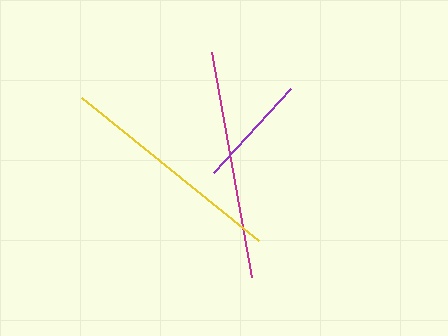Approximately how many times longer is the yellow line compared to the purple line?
The yellow line is approximately 2.0 times the length of the purple line.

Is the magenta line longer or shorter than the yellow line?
The magenta line is longer than the yellow line.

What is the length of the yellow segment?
The yellow segment is approximately 227 pixels long.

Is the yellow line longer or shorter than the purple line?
The yellow line is longer than the purple line.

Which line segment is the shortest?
The purple line is the shortest at approximately 114 pixels.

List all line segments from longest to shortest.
From longest to shortest: magenta, yellow, purple.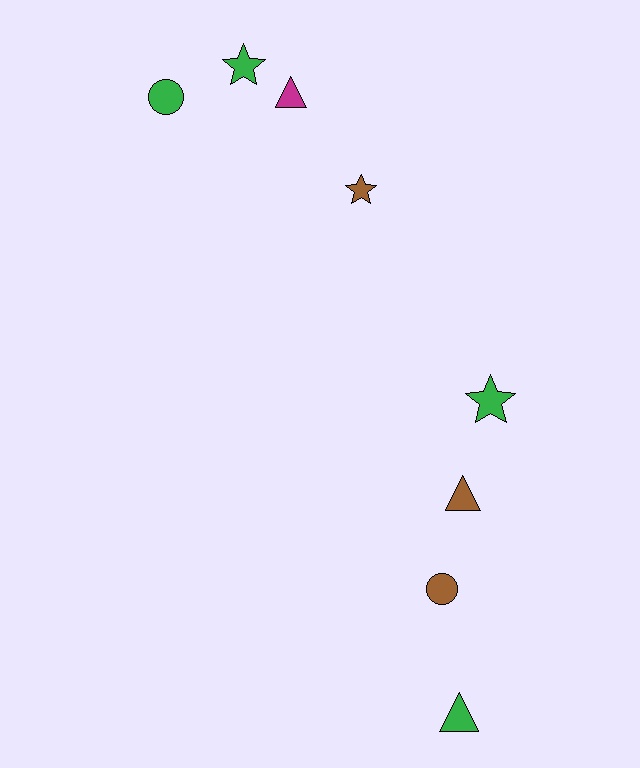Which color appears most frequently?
Green, with 4 objects.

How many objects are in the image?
There are 8 objects.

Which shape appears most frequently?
Star, with 3 objects.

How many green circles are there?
There is 1 green circle.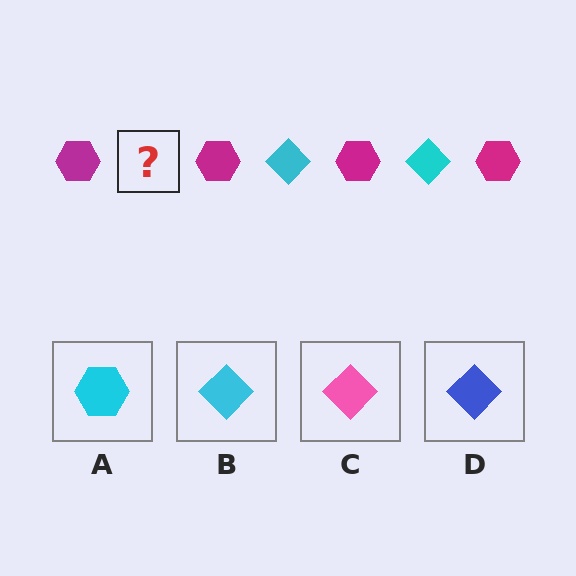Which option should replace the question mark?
Option B.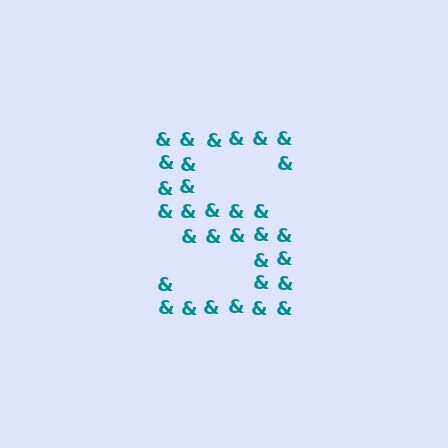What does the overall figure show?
The overall figure shows the letter S.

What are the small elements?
The small elements are ampersands.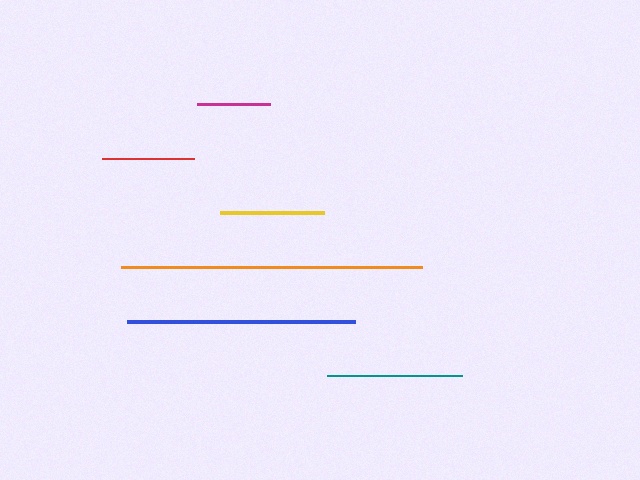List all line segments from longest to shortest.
From longest to shortest: orange, blue, teal, yellow, red, magenta.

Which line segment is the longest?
The orange line is the longest at approximately 301 pixels.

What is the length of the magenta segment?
The magenta segment is approximately 72 pixels long.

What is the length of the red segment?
The red segment is approximately 92 pixels long.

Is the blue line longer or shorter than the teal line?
The blue line is longer than the teal line.